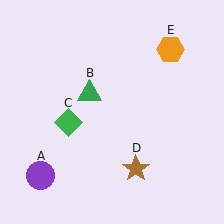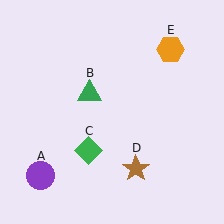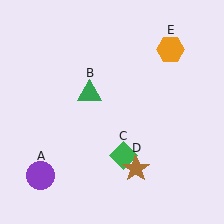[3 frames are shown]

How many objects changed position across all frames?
1 object changed position: green diamond (object C).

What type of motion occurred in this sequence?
The green diamond (object C) rotated counterclockwise around the center of the scene.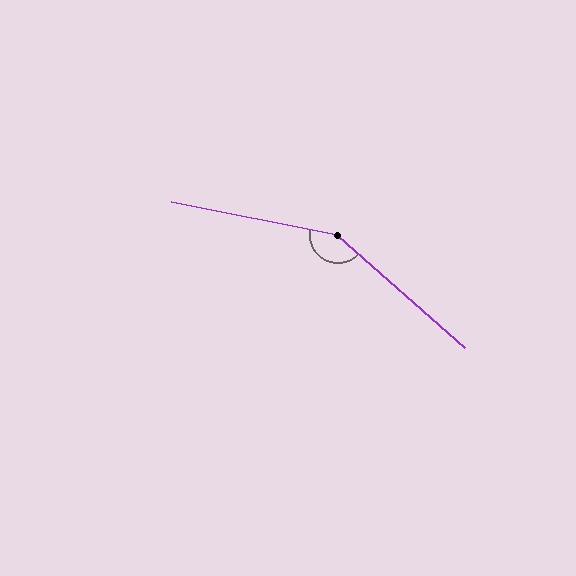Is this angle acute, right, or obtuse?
It is obtuse.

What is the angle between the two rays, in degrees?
Approximately 150 degrees.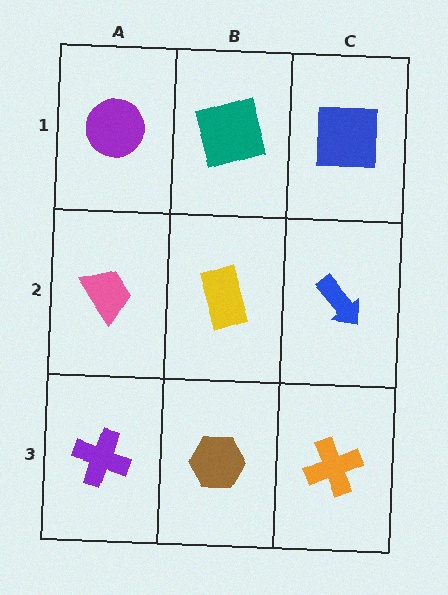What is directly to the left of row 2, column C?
A yellow rectangle.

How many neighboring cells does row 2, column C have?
3.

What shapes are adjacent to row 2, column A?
A purple circle (row 1, column A), a purple cross (row 3, column A), a yellow rectangle (row 2, column B).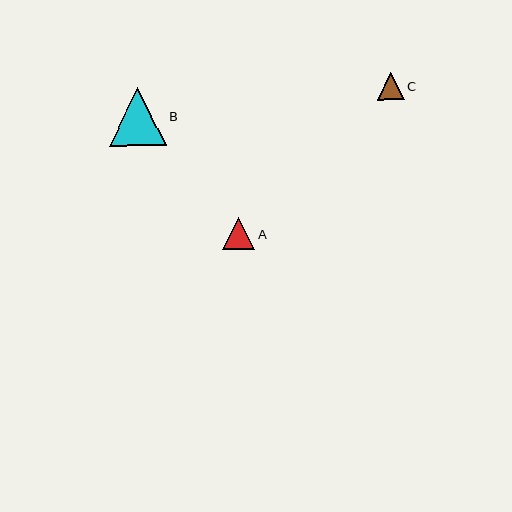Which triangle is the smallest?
Triangle C is the smallest with a size of approximately 27 pixels.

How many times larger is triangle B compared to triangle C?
Triangle B is approximately 2.1 times the size of triangle C.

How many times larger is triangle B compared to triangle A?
Triangle B is approximately 1.8 times the size of triangle A.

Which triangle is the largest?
Triangle B is the largest with a size of approximately 57 pixels.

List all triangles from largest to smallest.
From largest to smallest: B, A, C.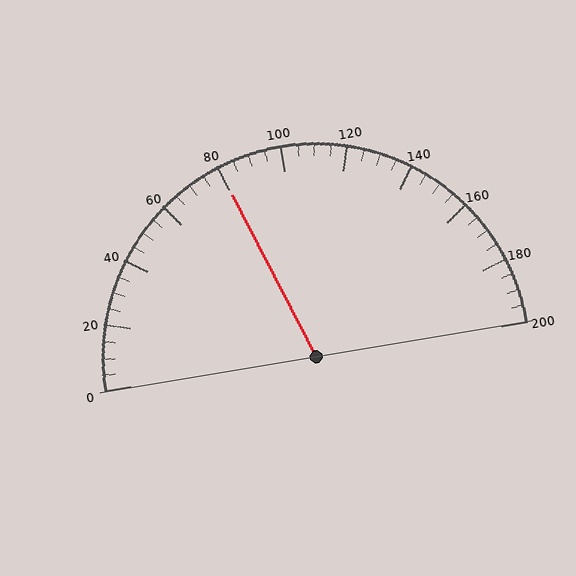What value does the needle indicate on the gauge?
The needle indicates approximately 80.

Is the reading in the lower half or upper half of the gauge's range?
The reading is in the lower half of the range (0 to 200).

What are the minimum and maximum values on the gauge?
The gauge ranges from 0 to 200.